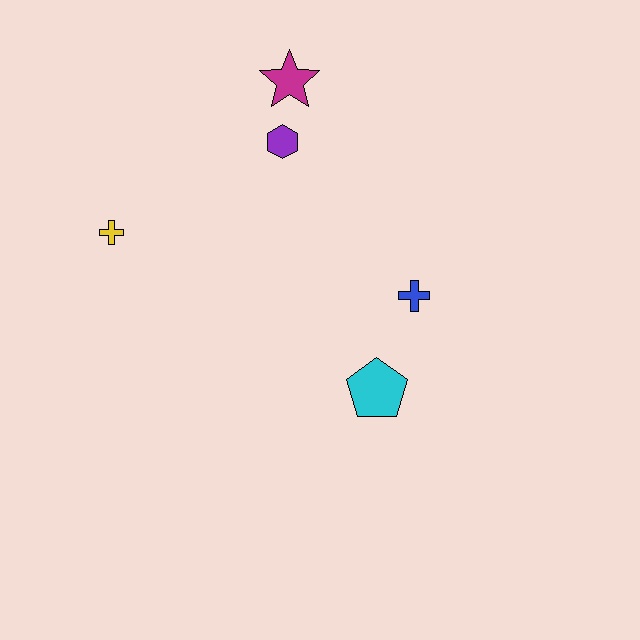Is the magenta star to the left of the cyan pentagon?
Yes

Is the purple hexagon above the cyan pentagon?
Yes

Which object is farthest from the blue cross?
The yellow cross is farthest from the blue cross.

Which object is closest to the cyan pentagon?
The blue cross is closest to the cyan pentagon.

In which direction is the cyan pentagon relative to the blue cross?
The cyan pentagon is below the blue cross.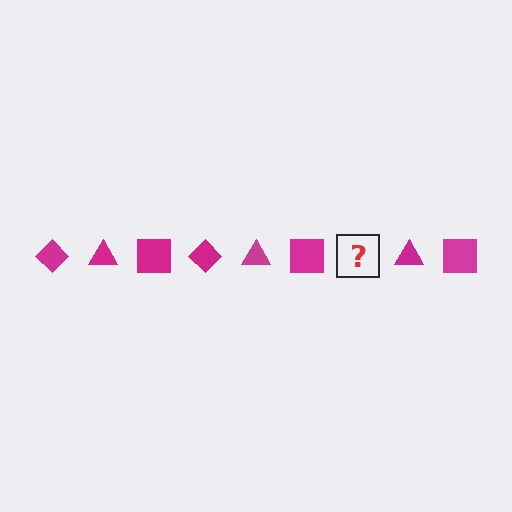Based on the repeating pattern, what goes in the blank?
The blank should be a magenta diamond.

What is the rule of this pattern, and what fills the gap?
The rule is that the pattern cycles through diamond, triangle, square shapes in magenta. The gap should be filled with a magenta diamond.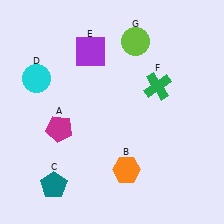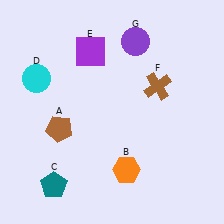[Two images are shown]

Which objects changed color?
A changed from magenta to brown. F changed from green to brown. G changed from lime to purple.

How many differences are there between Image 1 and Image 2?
There are 3 differences between the two images.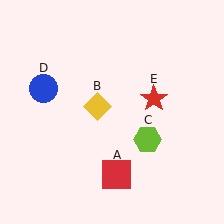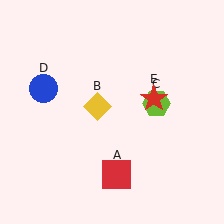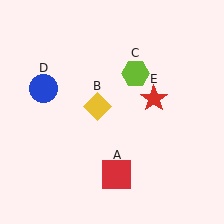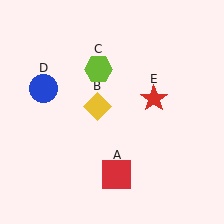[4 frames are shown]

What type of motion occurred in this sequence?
The lime hexagon (object C) rotated counterclockwise around the center of the scene.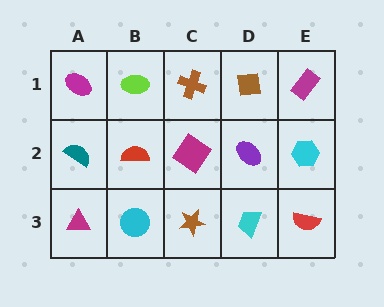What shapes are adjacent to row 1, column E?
A cyan hexagon (row 2, column E), a brown square (row 1, column D).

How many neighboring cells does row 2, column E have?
3.